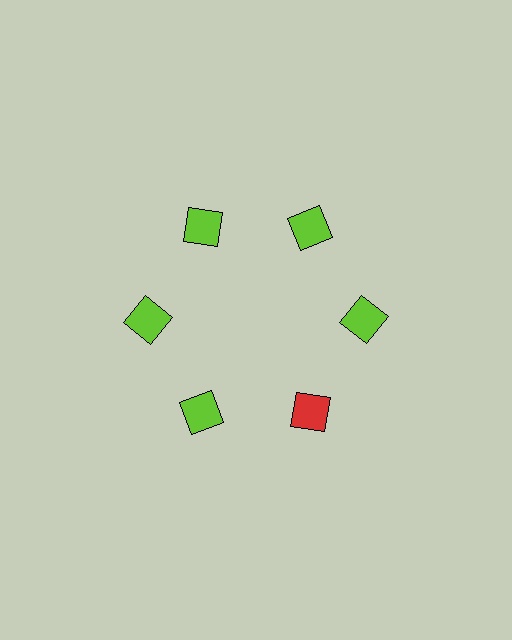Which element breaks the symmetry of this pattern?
The red square at roughly the 5 o'clock position breaks the symmetry. All other shapes are lime squares.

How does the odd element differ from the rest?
It has a different color: red instead of lime.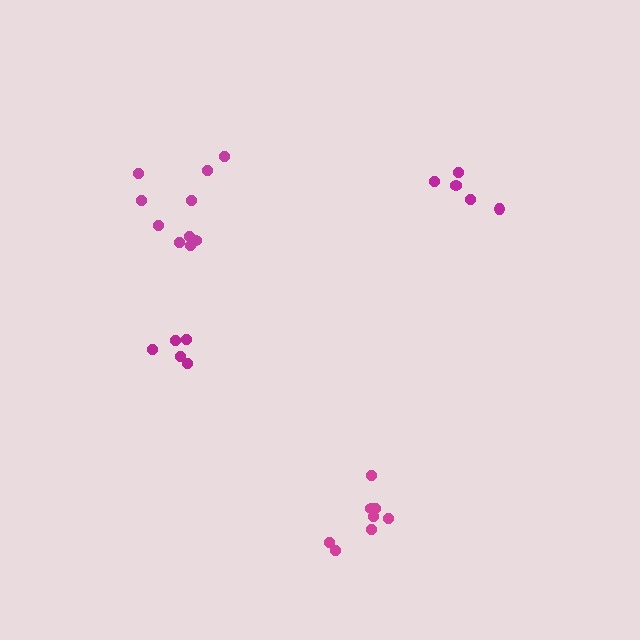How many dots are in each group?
Group 1: 10 dots, Group 2: 5 dots, Group 3: 5 dots, Group 4: 8 dots (28 total).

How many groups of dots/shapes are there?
There are 4 groups.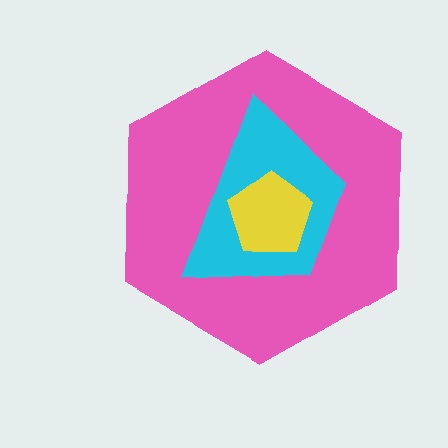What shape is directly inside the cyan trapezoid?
The yellow pentagon.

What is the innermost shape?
The yellow pentagon.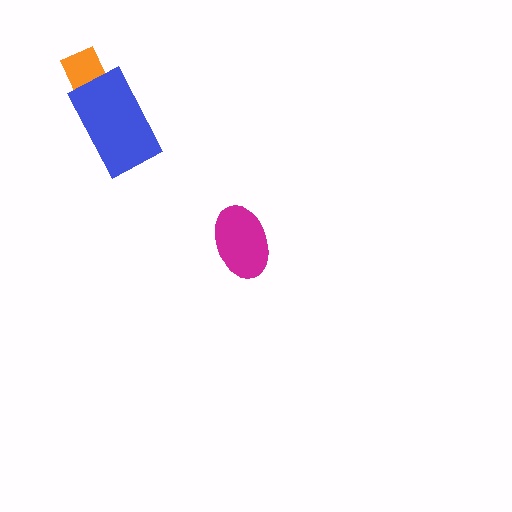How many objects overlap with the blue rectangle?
1 object overlaps with the blue rectangle.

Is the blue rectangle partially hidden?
No, no other shape covers it.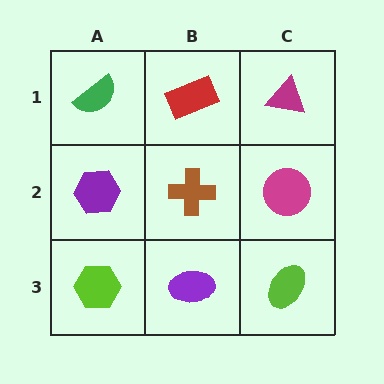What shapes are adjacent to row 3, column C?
A magenta circle (row 2, column C), a purple ellipse (row 3, column B).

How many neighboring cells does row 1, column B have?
3.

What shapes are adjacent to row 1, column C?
A magenta circle (row 2, column C), a red rectangle (row 1, column B).